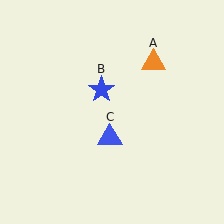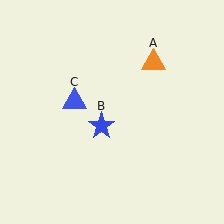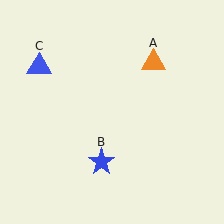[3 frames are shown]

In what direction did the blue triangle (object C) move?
The blue triangle (object C) moved up and to the left.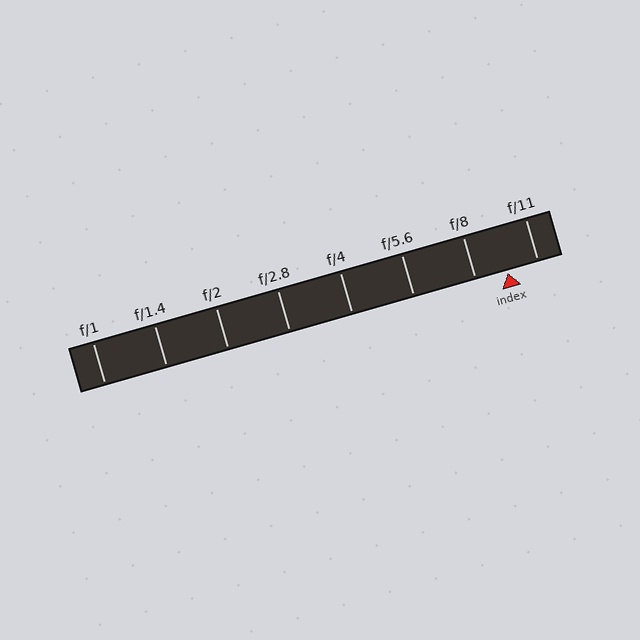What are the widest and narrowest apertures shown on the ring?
The widest aperture shown is f/1 and the narrowest is f/11.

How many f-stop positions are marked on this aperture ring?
There are 8 f-stop positions marked.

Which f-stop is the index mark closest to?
The index mark is closest to f/11.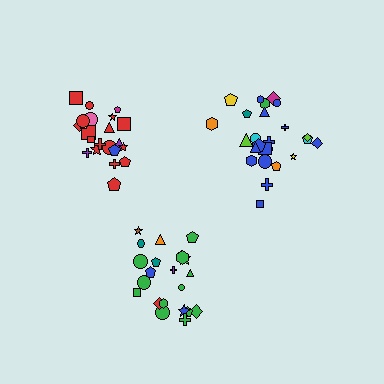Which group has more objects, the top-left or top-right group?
The top-right group.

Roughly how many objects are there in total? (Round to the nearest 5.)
Roughly 70 objects in total.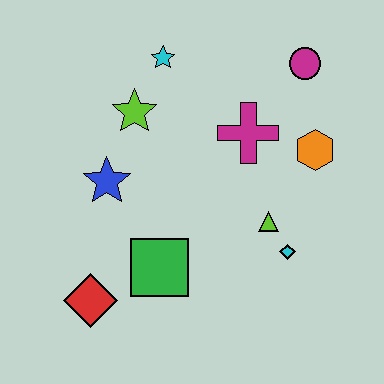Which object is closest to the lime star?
The cyan star is closest to the lime star.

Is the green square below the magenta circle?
Yes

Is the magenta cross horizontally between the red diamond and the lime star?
No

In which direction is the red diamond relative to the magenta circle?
The red diamond is below the magenta circle.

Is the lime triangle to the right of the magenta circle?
No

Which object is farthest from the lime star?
The cyan diamond is farthest from the lime star.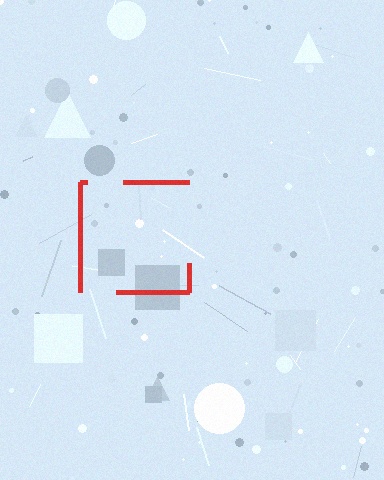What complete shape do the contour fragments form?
The contour fragments form a square.